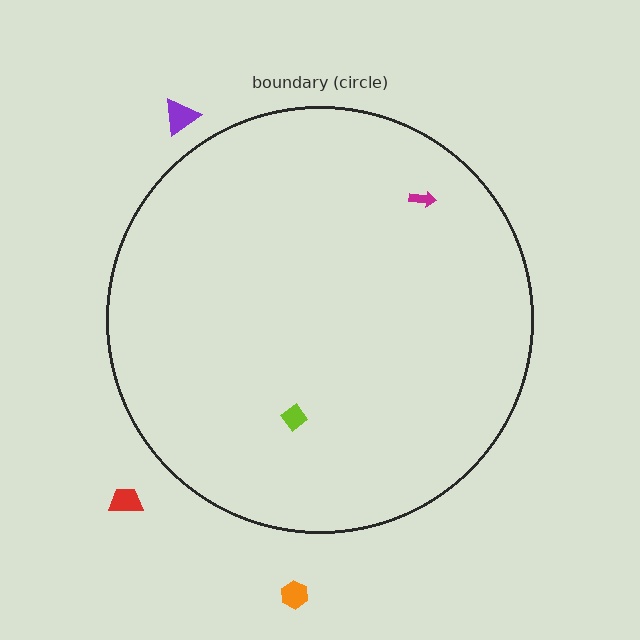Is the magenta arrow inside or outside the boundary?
Inside.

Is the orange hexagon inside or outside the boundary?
Outside.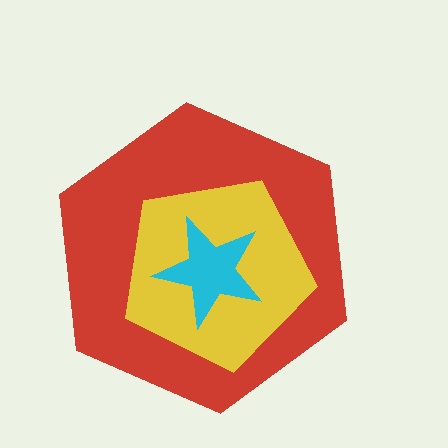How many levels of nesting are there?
3.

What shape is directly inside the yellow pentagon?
The cyan star.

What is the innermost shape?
The cyan star.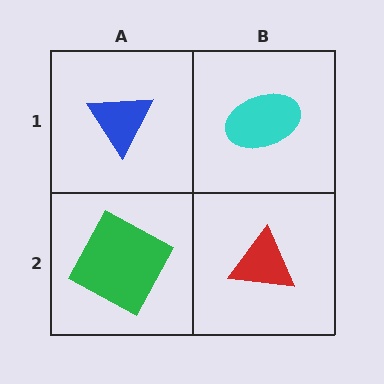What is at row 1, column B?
A cyan ellipse.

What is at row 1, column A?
A blue triangle.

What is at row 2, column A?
A green square.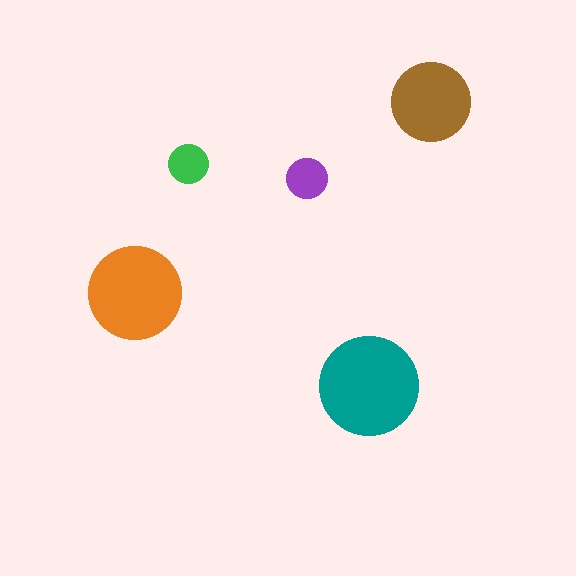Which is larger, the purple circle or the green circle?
The purple one.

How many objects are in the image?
There are 5 objects in the image.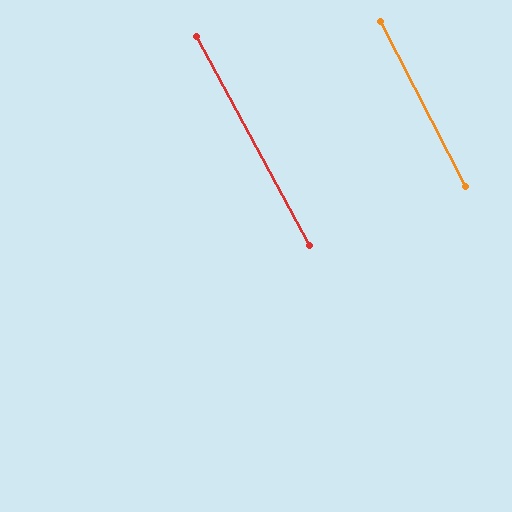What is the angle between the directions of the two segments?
Approximately 1 degree.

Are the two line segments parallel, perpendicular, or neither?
Parallel — their directions differ by only 0.8°.